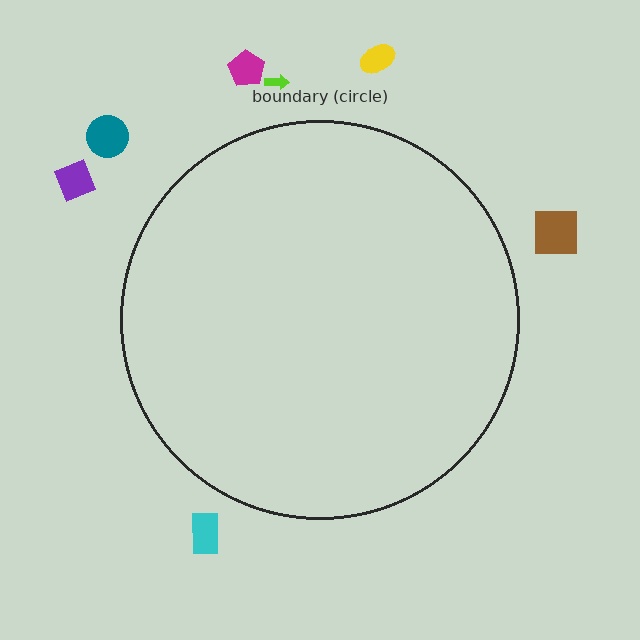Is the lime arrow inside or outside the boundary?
Outside.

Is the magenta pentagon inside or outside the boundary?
Outside.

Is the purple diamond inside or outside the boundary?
Outside.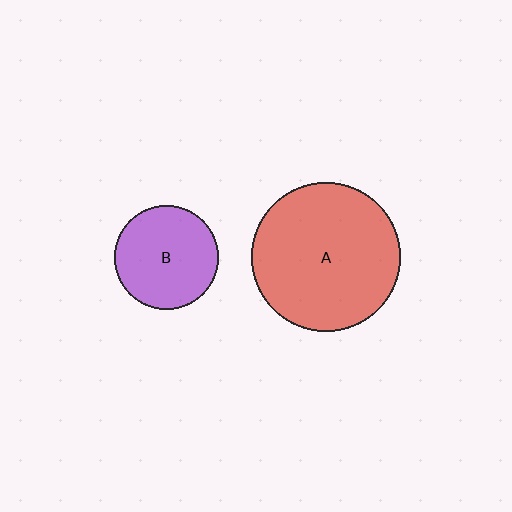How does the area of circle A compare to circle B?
Approximately 2.0 times.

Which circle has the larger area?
Circle A (red).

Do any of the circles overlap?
No, none of the circles overlap.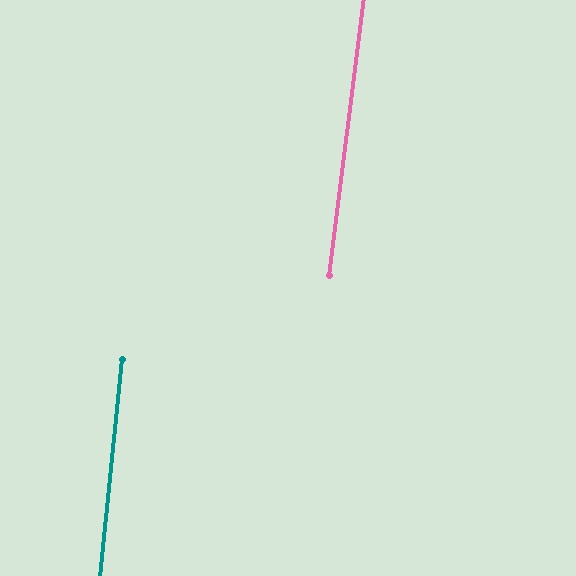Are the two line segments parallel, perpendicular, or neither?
Parallel — their directions differ by only 1.4°.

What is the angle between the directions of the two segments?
Approximately 1 degree.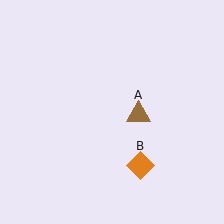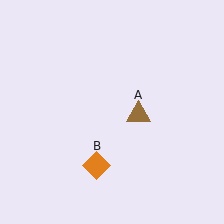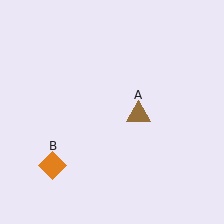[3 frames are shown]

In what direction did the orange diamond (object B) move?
The orange diamond (object B) moved left.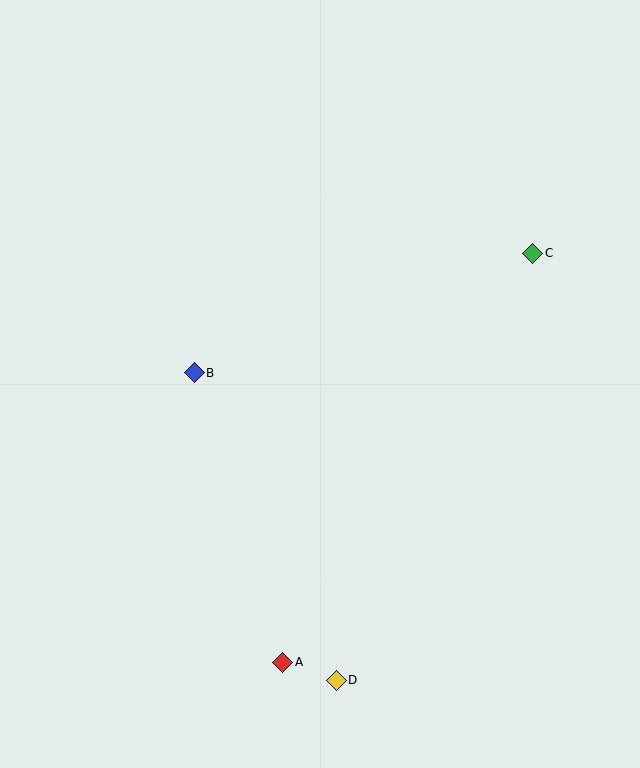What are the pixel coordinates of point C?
Point C is at (533, 254).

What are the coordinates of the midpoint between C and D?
The midpoint between C and D is at (435, 467).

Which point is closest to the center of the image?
Point B at (194, 373) is closest to the center.